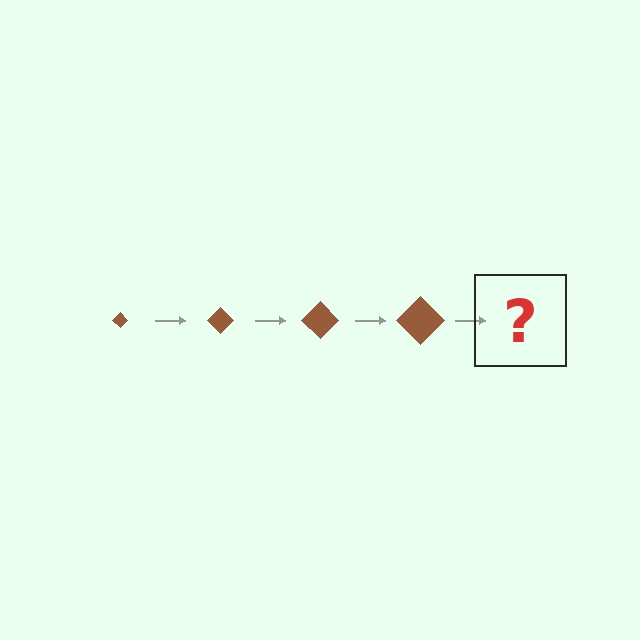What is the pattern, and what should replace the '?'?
The pattern is that the diamond gets progressively larger each step. The '?' should be a brown diamond, larger than the previous one.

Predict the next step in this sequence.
The next step is a brown diamond, larger than the previous one.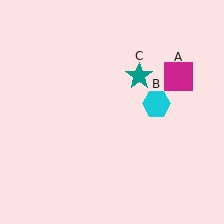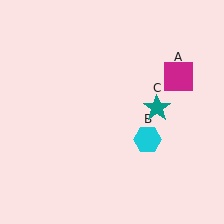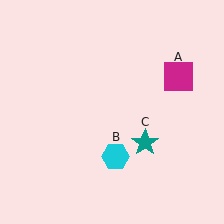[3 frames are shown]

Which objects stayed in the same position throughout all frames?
Magenta square (object A) remained stationary.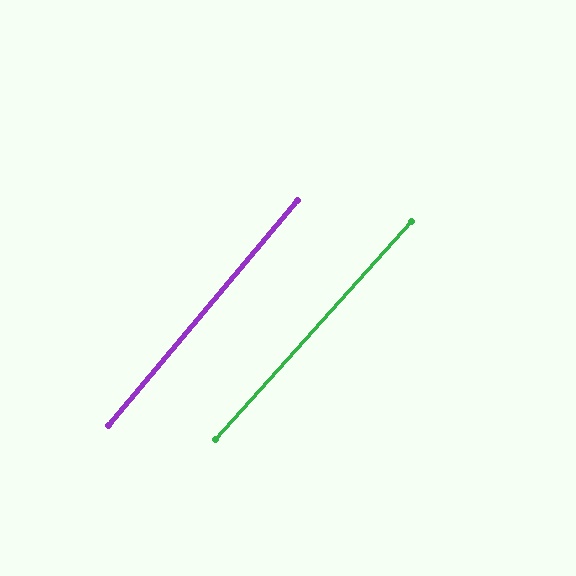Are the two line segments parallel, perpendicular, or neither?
Parallel — their directions differ by only 2.0°.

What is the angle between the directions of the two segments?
Approximately 2 degrees.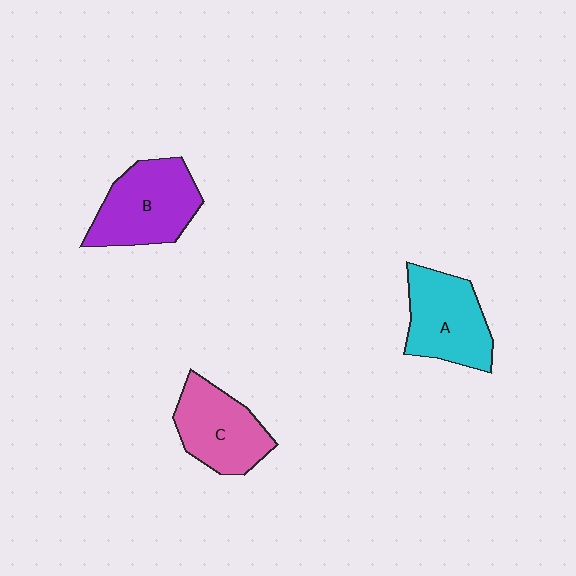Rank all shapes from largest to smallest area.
From largest to smallest: B (purple), A (cyan), C (pink).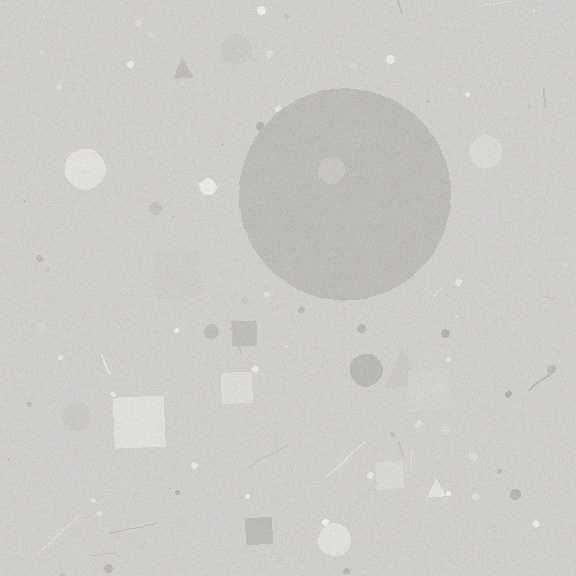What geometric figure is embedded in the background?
A circle is embedded in the background.